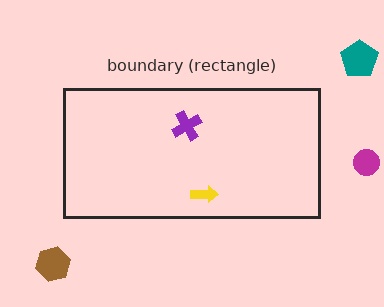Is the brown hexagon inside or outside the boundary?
Outside.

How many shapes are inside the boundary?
2 inside, 3 outside.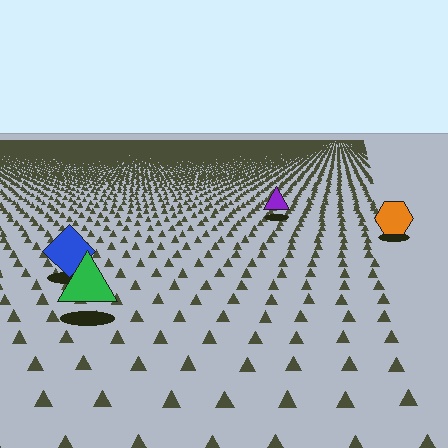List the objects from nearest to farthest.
From nearest to farthest: the green triangle, the blue diamond, the orange hexagon, the purple triangle.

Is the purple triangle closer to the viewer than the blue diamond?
No. The blue diamond is closer — you can tell from the texture gradient: the ground texture is coarser near it.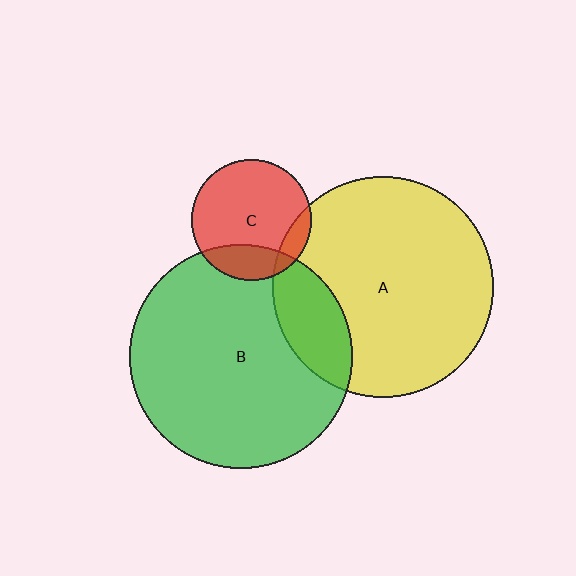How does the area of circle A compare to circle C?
Approximately 3.4 times.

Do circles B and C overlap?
Yes.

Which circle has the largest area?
Circle B (green).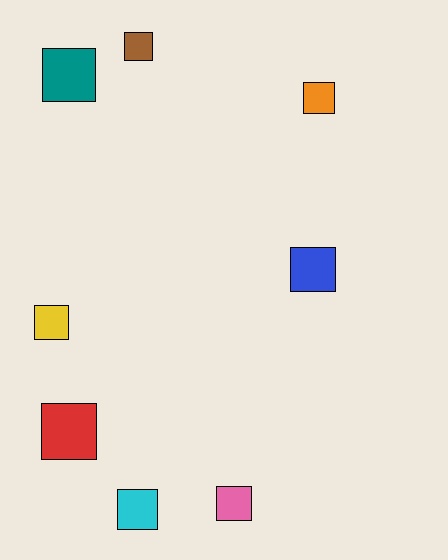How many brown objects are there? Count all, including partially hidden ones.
There is 1 brown object.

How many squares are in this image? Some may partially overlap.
There are 8 squares.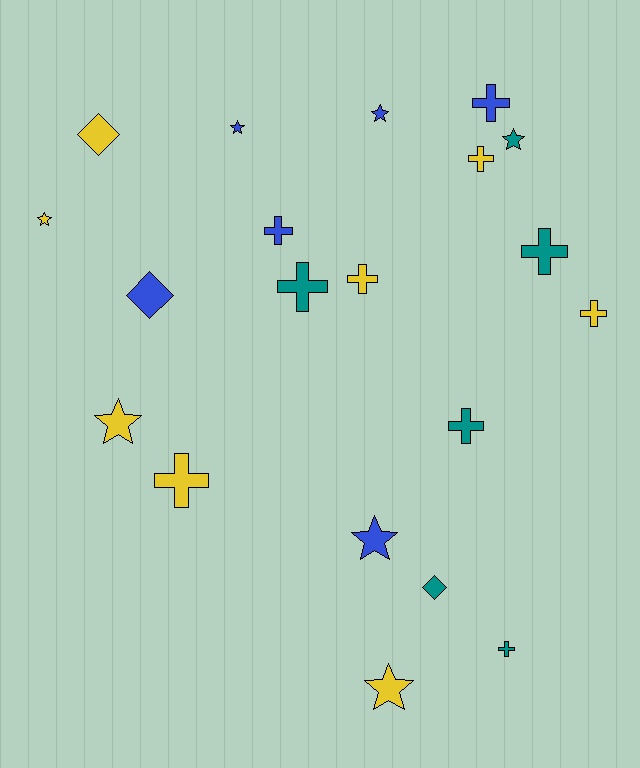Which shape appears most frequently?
Cross, with 10 objects.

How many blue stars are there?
There are 3 blue stars.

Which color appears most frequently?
Yellow, with 8 objects.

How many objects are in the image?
There are 20 objects.